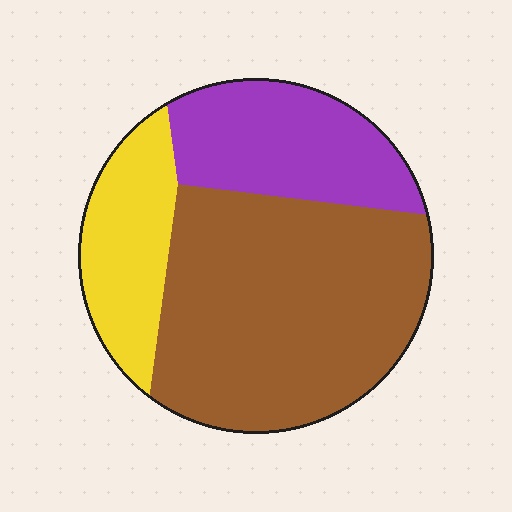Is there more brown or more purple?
Brown.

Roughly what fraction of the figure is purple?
Purple covers 25% of the figure.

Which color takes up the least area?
Yellow, at roughly 20%.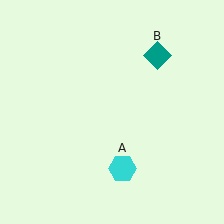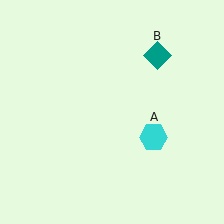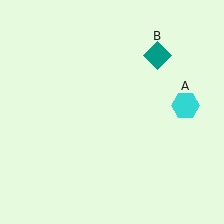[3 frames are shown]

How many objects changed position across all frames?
1 object changed position: cyan hexagon (object A).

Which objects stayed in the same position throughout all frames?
Teal diamond (object B) remained stationary.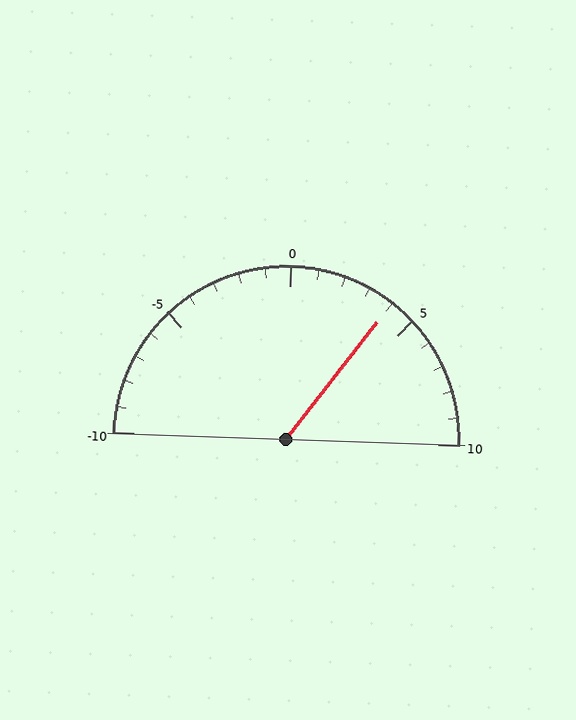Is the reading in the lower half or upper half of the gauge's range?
The reading is in the upper half of the range (-10 to 10).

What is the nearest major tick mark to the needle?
The nearest major tick mark is 5.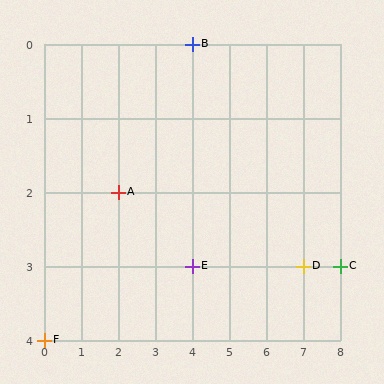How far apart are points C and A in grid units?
Points C and A are 6 columns and 1 row apart (about 6.1 grid units diagonally).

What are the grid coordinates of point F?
Point F is at grid coordinates (0, 4).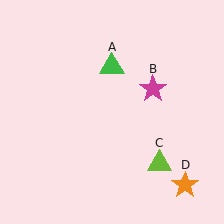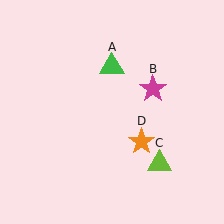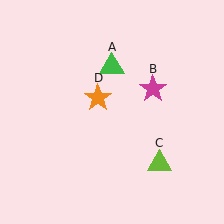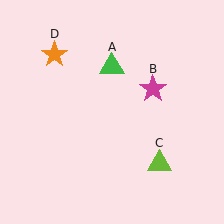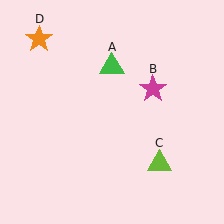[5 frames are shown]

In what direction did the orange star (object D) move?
The orange star (object D) moved up and to the left.